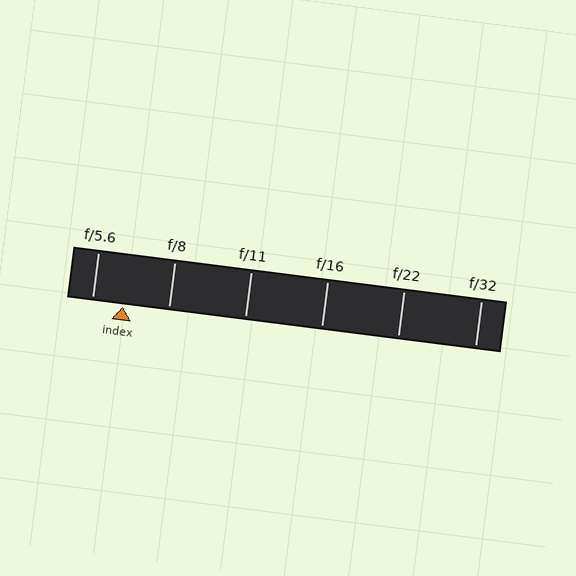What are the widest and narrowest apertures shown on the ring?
The widest aperture shown is f/5.6 and the narrowest is f/32.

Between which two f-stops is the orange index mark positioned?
The index mark is between f/5.6 and f/8.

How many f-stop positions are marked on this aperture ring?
There are 6 f-stop positions marked.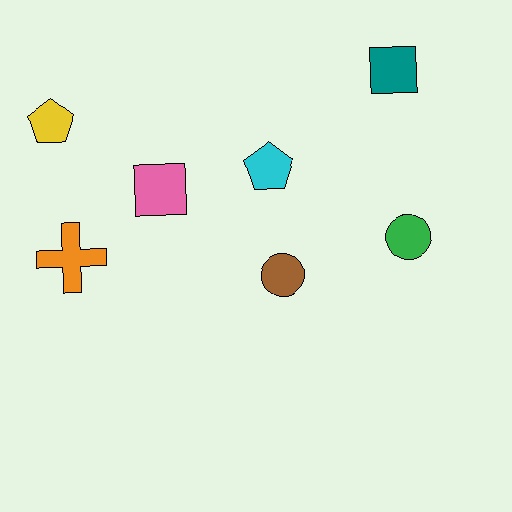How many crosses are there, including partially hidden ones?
There is 1 cross.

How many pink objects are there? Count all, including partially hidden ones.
There is 1 pink object.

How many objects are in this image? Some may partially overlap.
There are 7 objects.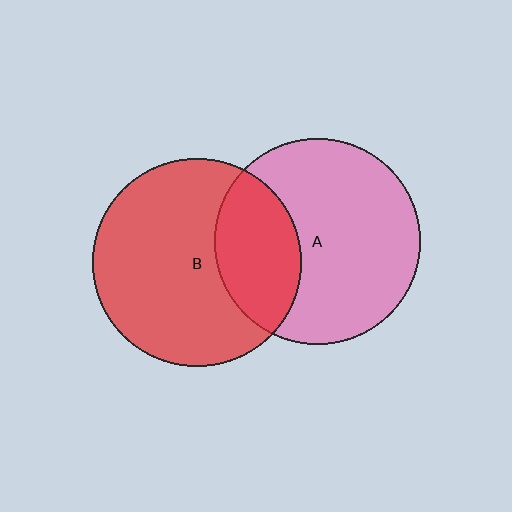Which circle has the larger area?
Circle B (red).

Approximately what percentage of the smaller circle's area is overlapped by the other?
Approximately 30%.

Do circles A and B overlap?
Yes.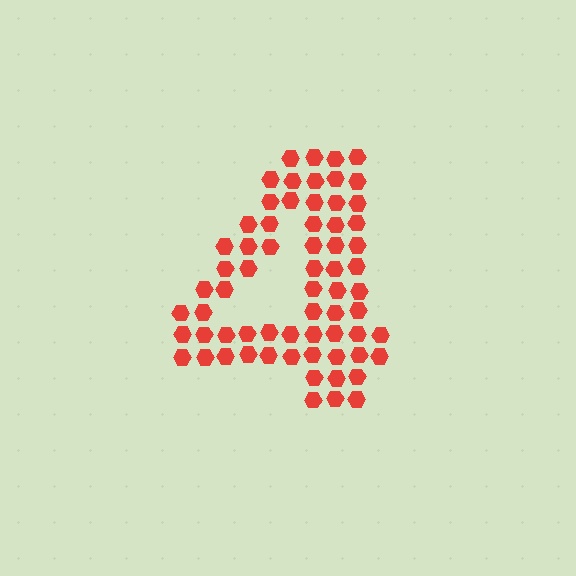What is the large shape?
The large shape is the digit 4.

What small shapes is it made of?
It is made of small hexagons.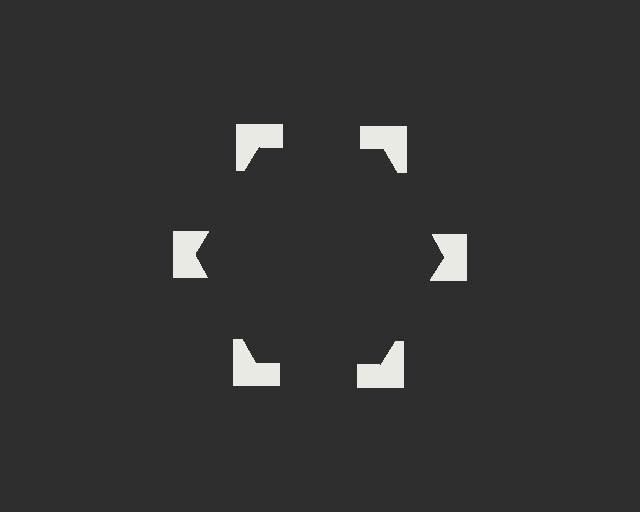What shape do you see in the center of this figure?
An illusory hexagon — its edges are inferred from the aligned wedge cuts in the notched squares, not physically drawn.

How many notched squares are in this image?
There are 6 — one at each vertex of the illusory hexagon.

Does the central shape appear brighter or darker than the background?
It typically appears slightly darker than the background, even though no actual brightness change is drawn.